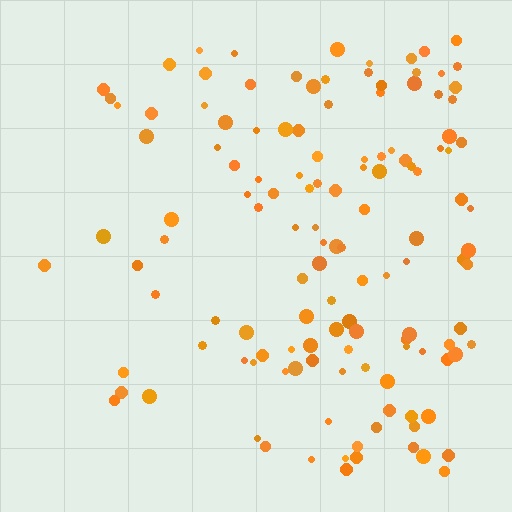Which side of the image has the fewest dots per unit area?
The left.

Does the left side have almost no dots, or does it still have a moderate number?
Still a moderate number, just noticeably fewer than the right.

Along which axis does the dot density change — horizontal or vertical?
Horizontal.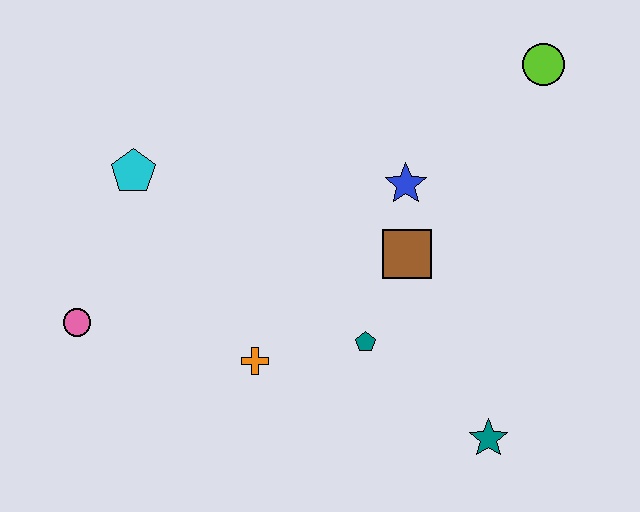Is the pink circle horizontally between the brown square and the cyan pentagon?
No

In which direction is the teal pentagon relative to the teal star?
The teal pentagon is to the left of the teal star.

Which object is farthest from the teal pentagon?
The lime circle is farthest from the teal pentagon.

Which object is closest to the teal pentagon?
The brown square is closest to the teal pentagon.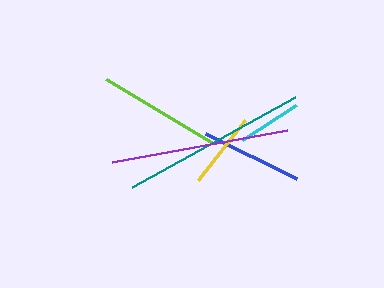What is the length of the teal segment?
The teal segment is approximately 186 pixels long.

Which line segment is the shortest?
The cyan line is the shortest at approximately 64 pixels.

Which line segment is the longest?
The teal line is the longest at approximately 186 pixels.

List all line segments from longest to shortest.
From longest to shortest: teal, purple, lime, blue, yellow, cyan.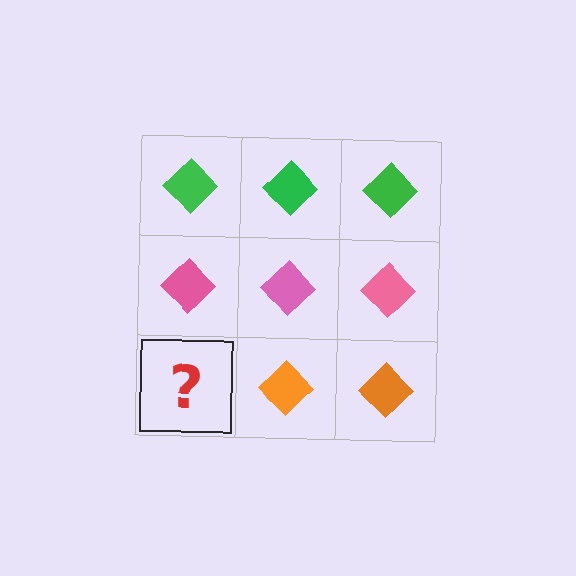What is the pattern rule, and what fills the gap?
The rule is that each row has a consistent color. The gap should be filled with an orange diamond.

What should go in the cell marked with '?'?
The missing cell should contain an orange diamond.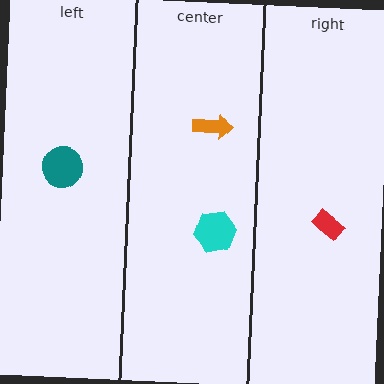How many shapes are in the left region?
1.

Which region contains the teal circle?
The left region.